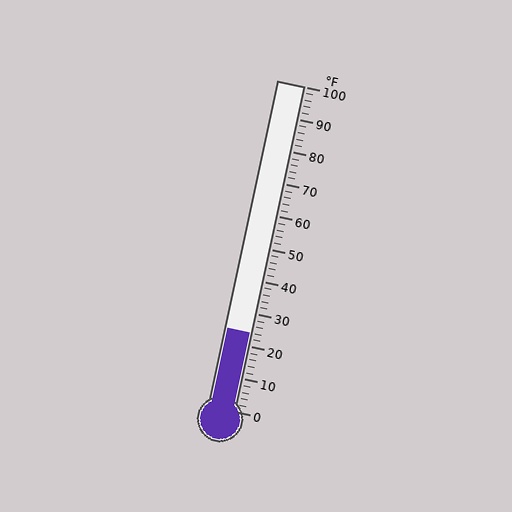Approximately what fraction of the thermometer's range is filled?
The thermometer is filled to approximately 25% of its range.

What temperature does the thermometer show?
The thermometer shows approximately 24°F.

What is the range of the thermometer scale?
The thermometer scale ranges from 0°F to 100°F.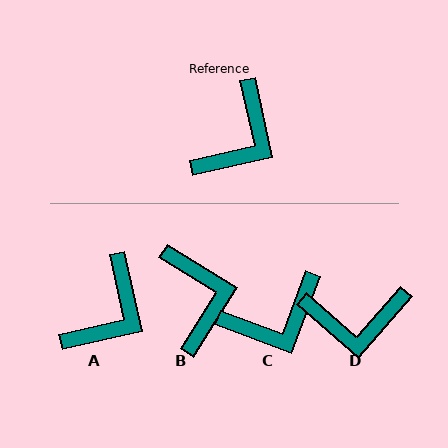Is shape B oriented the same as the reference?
No, it is off by about 46 degrees.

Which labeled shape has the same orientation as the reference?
A.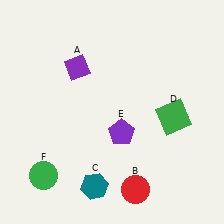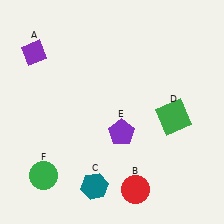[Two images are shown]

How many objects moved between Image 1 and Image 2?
1 object moved between the two images.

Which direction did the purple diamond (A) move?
The purple diamond (A) moved left.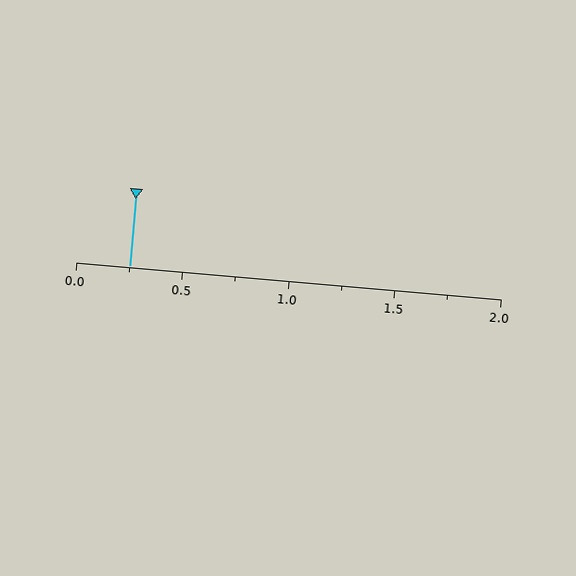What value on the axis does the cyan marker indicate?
The marker indicates approximately 0.25.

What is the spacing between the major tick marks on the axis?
The major ticks are spaced 0.5 apart.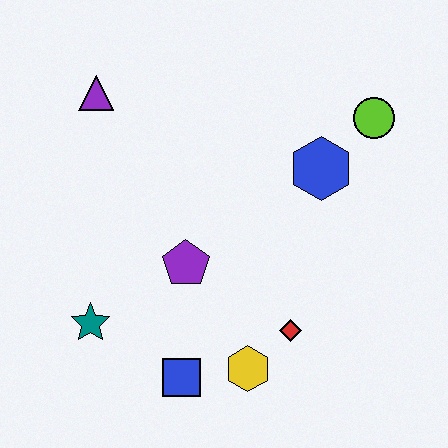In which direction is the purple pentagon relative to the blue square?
The purple pentagon is above the blue square.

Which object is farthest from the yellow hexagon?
The purple triangle is farthest from the yellow hexagon.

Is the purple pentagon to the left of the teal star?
No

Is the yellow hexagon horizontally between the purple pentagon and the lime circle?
Yes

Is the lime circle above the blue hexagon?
Yes